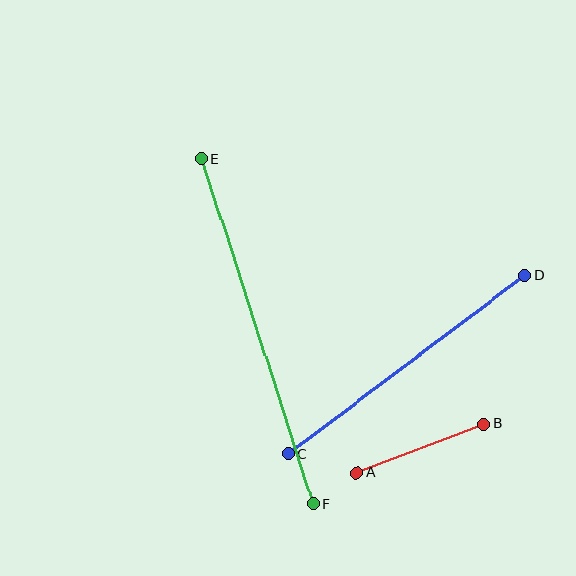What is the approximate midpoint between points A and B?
The midpoint is at approximately (420, 448) pixels.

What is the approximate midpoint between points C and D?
The midpoint is at approximately (406, 365) pixels.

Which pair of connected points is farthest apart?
Points E and F are farthest apart.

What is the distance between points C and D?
The distance is approximately 296 pixels.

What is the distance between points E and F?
The distance is approximately 363 pixels.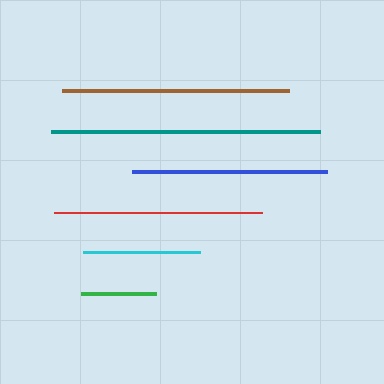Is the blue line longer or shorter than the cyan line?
The blue line is longer than the cyan line.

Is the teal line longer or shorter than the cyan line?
The teal line is longer than the cyan line.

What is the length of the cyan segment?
The cyan segment is approximately 117 pixels long.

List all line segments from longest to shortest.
From longest to shortest: teal, brown, red, blue, cyan, green.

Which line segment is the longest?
The teal line is the longest at approximately 269 pixels.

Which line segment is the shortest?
The green line is the shortest at approximately 75 pixels.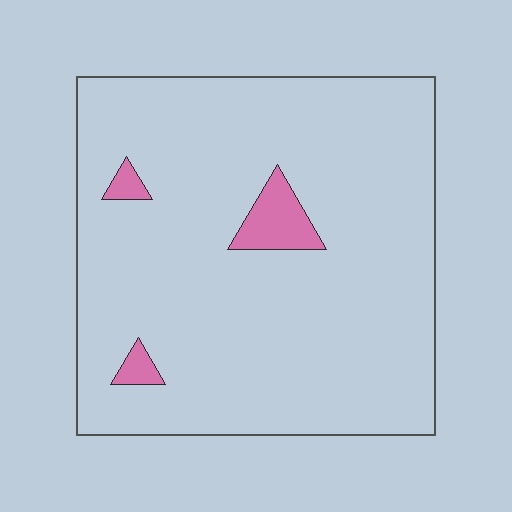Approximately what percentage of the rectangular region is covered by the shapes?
Approximately 5%.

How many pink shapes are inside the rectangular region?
3.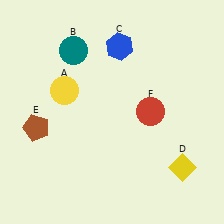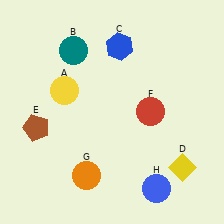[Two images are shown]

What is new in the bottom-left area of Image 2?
An orange circle (G) was added in the bottom-left area of Image 2.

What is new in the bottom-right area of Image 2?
A blue circle (H) was added in the bottom-right area of Image 2.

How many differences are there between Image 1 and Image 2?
There are 2 differences between the two images.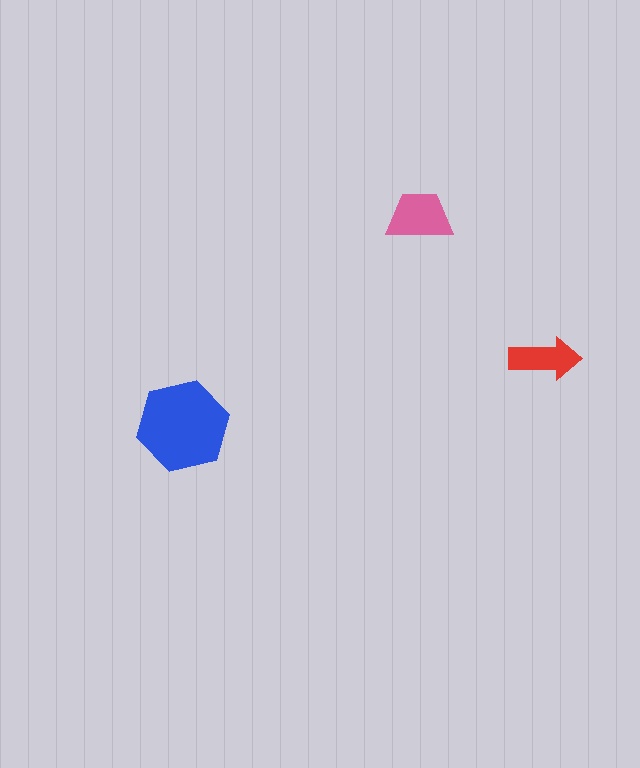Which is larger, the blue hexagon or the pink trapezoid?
The blue hexagon.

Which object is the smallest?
The red arrow.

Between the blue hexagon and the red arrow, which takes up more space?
The blue hexagon.